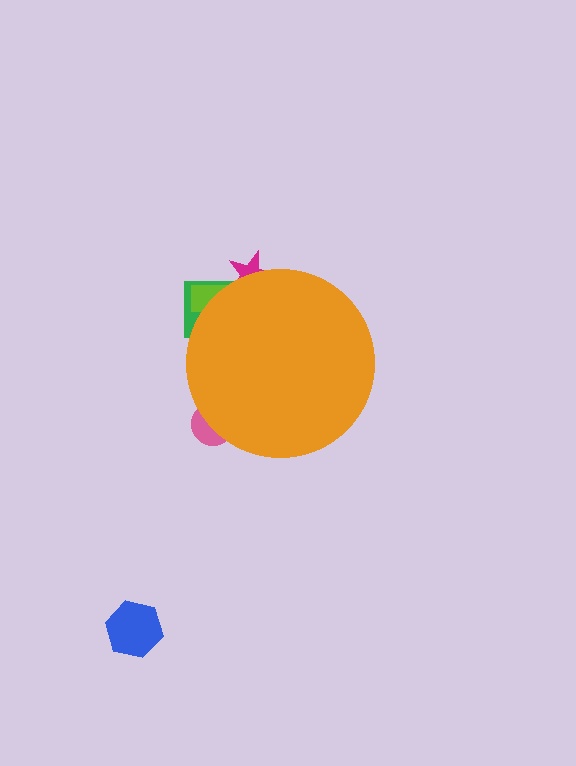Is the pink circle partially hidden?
Yes, the pink circle is partially hidden behind the orange circle.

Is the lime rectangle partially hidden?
Yes, the lime rectangle is partially hidden behind the orange circle.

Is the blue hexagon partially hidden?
No, the blue hexagon is fully visible.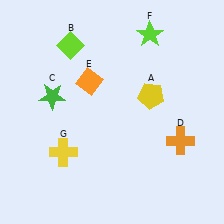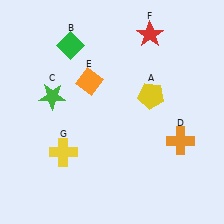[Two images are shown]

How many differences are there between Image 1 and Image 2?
There are 2 differences between the two images.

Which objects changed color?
B changed from lime to green. F changed from lime to red.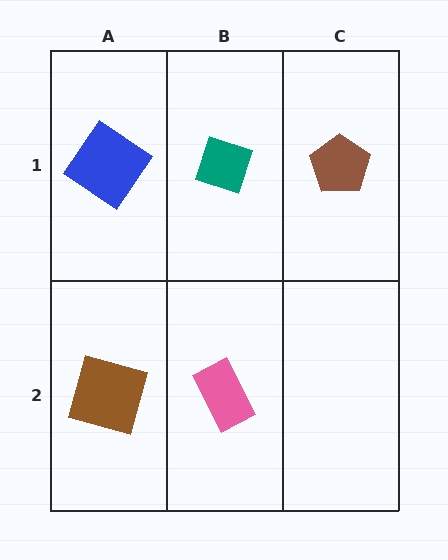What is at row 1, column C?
A brown pentagon.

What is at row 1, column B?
A teal diamond.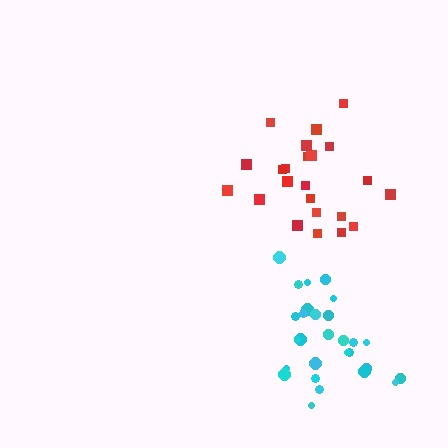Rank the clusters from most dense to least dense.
cyan, red.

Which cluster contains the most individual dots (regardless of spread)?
Cyan (28).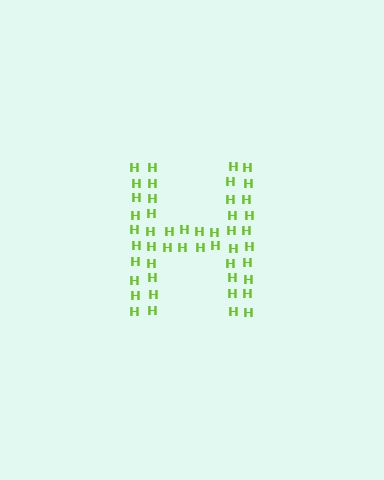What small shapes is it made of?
It is made of small letter H's.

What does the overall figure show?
The overall figure shows the letter H.